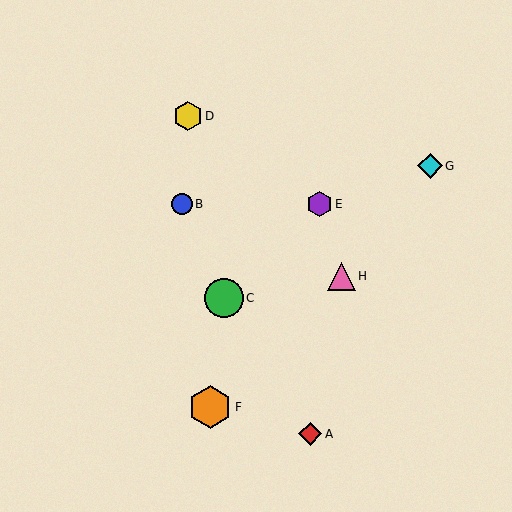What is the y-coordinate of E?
Object E is at y≈204.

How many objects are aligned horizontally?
2 objects (B, E) are aligned horizontally.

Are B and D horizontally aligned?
No, B is at y≈204 and D is at y≈116.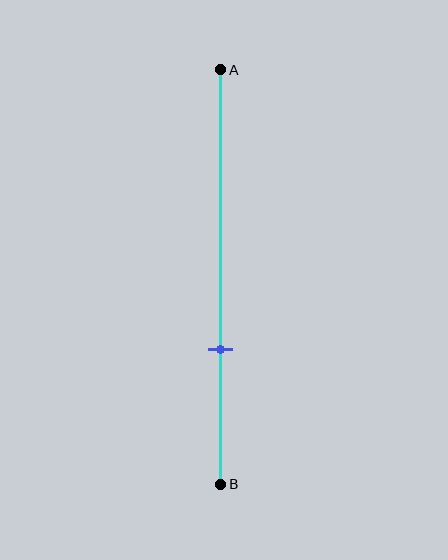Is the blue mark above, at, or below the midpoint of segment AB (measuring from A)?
The blue mark is below the midpoint of segment AB.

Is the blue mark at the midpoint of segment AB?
No, the mark is at about 70% from A, not at the 50% midpoint.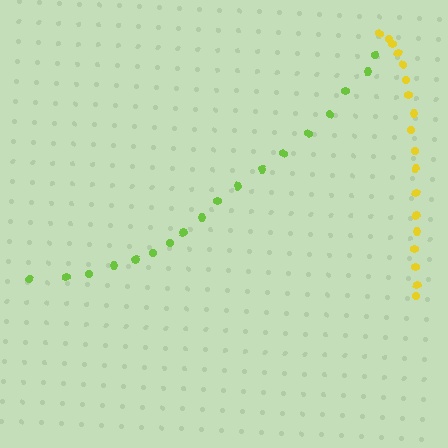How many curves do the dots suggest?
There are 2 distinct paths.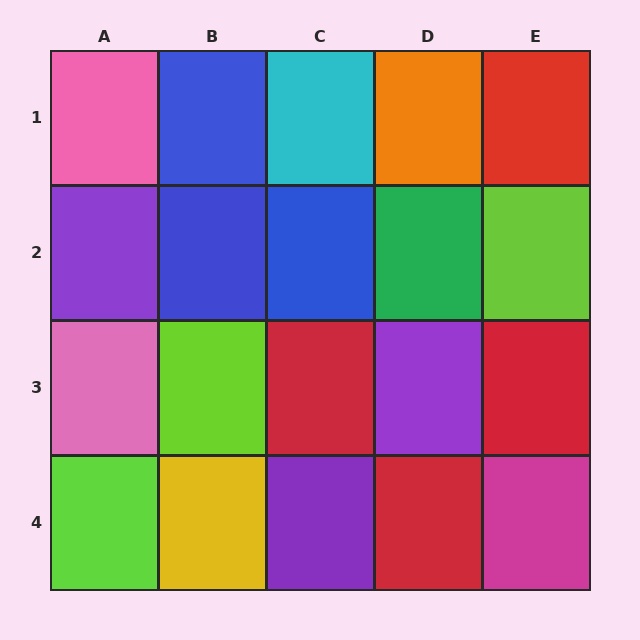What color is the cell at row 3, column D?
Purple.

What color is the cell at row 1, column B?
Blue.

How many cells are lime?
3 cells are lime.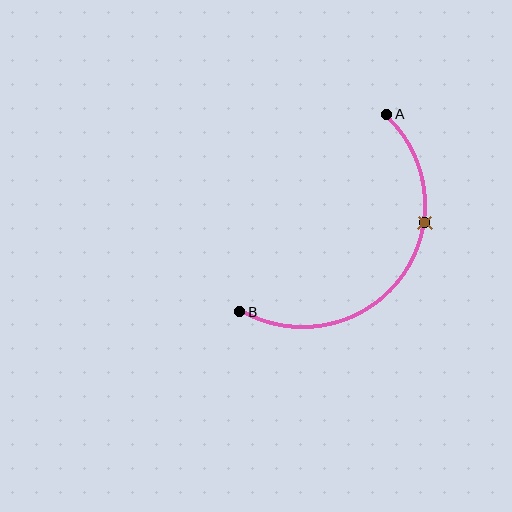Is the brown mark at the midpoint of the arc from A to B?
No. The brown mark lies on the arc but is closer to endpoint A. The arc midpoint would be at the point on the curve equidistant along the arc from both A and B.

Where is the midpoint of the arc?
The arc midpoint is the point on the curve farthest from the straight line joining A and B. It sits below and to the right of that line.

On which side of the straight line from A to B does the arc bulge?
The arc bulges below and to the right of the straight line connecting A and B.